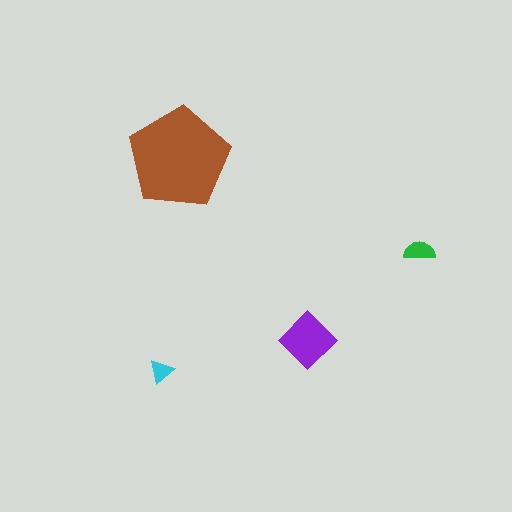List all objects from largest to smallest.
The brown pentagon, the purple diamond, the green semicircle, the cyan triangle.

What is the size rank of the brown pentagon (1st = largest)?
1st.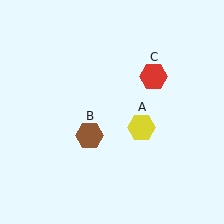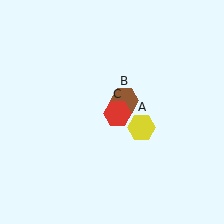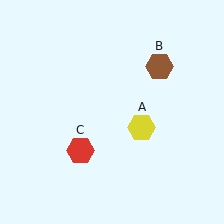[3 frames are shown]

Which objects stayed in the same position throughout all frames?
Yellow hexagon (object A) remained stationary.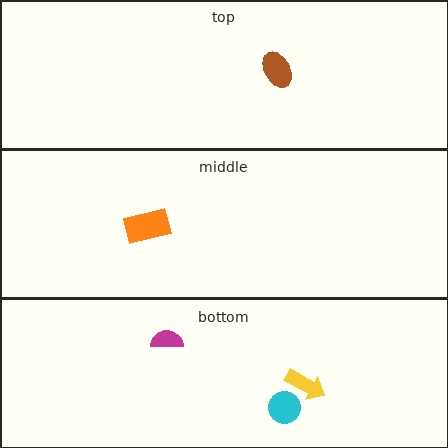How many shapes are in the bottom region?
3.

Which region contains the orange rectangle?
The middle region.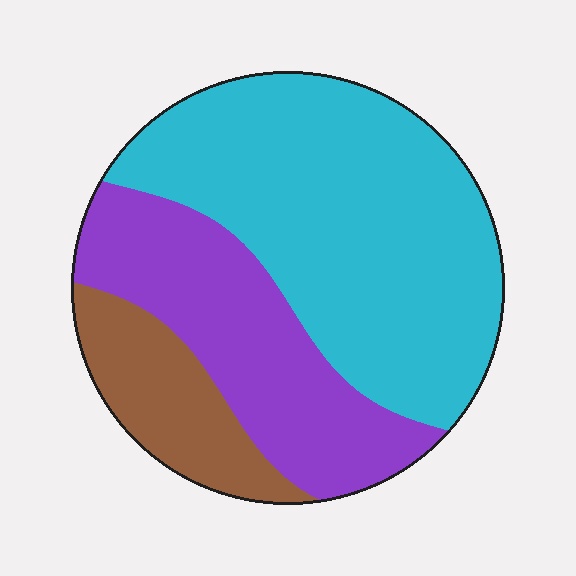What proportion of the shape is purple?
Purple covers around 30% of the shape.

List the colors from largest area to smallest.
From largest to smallest: cyan, purple, brown.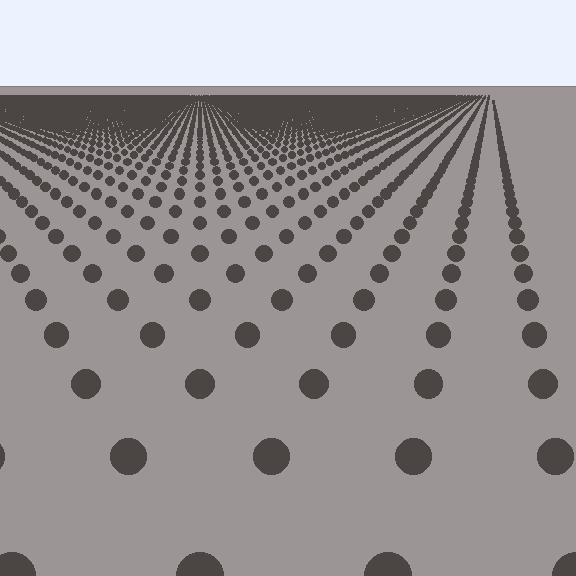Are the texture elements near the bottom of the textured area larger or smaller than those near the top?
Larger. Near the bottom, elements are closer to the viewer and appear at a bigger on-screen size.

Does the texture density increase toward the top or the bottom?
Density increases toward the top.